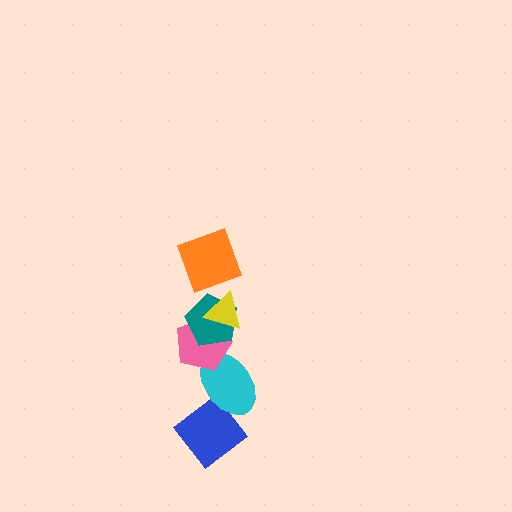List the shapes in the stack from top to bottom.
From top to bottom: the orange square, the yellow triangle, the teal pentagon, the pink pentagon, the cyan ellipse, the blue diamond.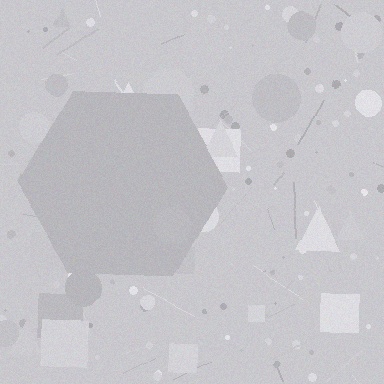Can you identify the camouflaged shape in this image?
The camouflaged shape is a hexagon.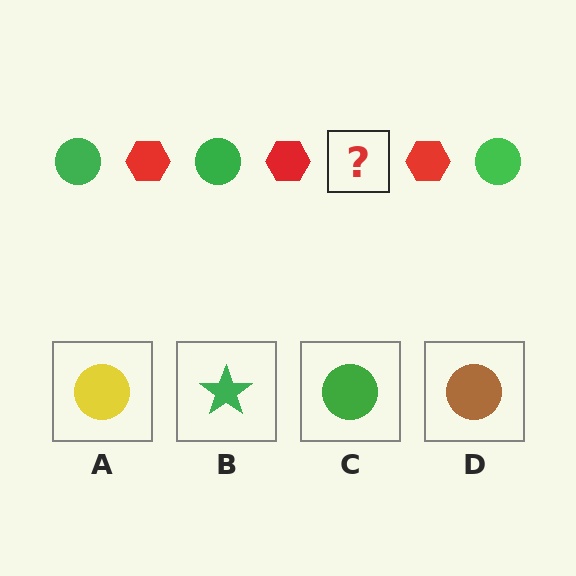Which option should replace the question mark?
Option C.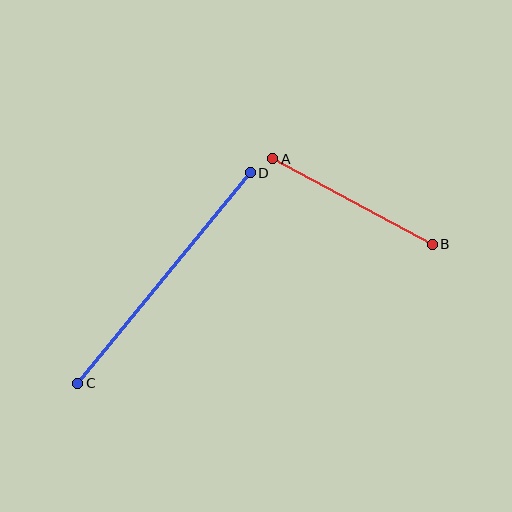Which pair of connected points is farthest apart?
Points C and D are farthest apart.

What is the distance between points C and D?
The distance is approximately 272 pixels.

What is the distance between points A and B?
The distance is approximately 181 pixels.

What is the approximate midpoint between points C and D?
The midpoint is at approximately (164, 278) pixels.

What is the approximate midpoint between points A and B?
The midpoint is at approximately (353, 201) pixels.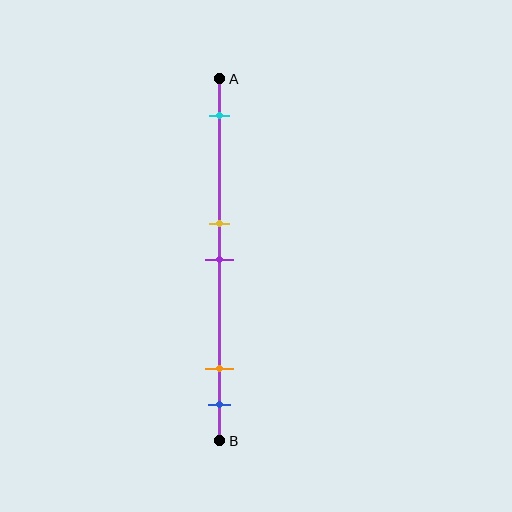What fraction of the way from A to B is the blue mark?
The blue mark is approximately 90% (0.9) of the way from A to B.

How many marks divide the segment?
There are 5 marks dividing the segment.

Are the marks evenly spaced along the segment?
No, the marks are not evenly spaced.